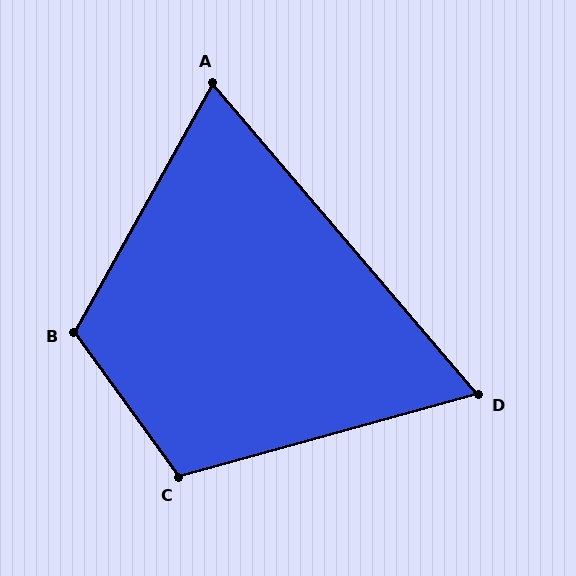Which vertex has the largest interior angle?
B, at approximately 115 degrees.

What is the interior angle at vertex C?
Approximately 110 degrees (obtuse).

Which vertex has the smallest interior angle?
D, at approximately 65 degrees.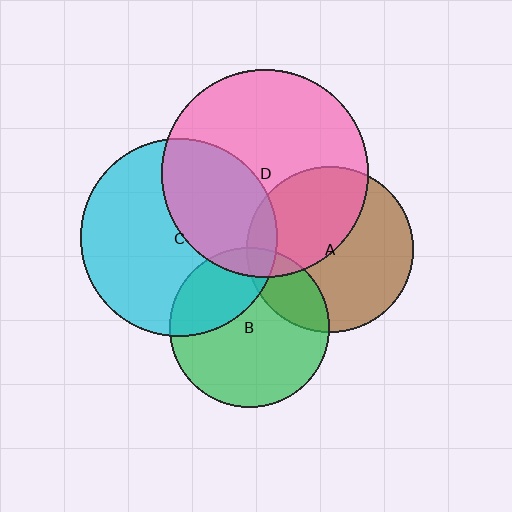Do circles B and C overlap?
Yes.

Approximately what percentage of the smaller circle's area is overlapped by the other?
Approximately 30%.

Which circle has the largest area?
Circle D (pink).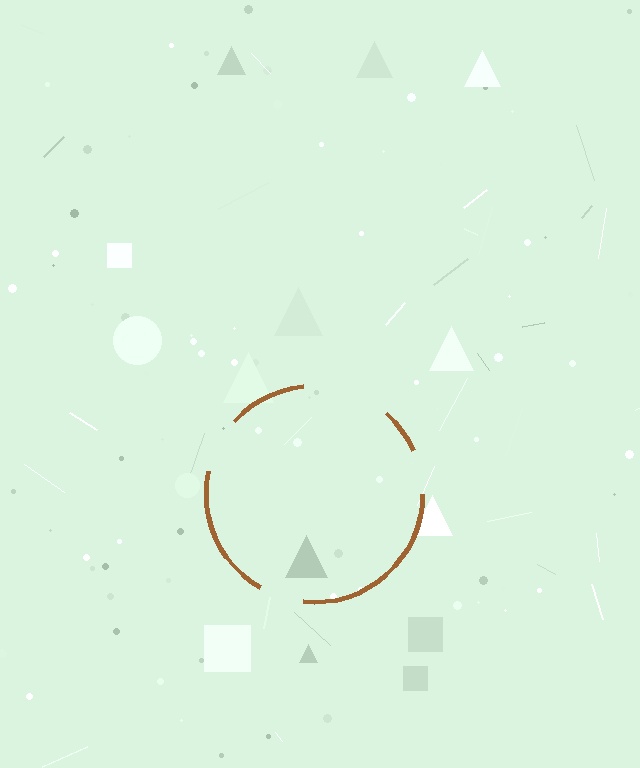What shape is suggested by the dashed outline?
The dashed outline suggests a circle.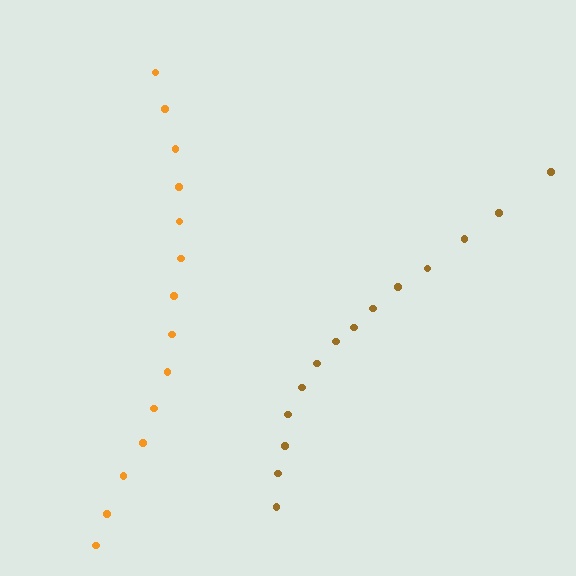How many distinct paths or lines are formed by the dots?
There are 2 distinct paths.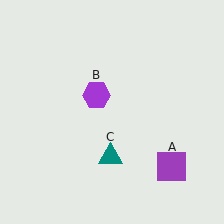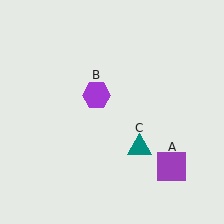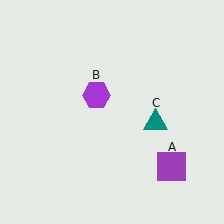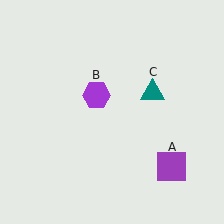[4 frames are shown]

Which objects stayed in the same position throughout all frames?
Purple square (object A) and purple hexagon (object B) remained stationary.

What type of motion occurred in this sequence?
The teal triangle (object C) rotated counterclockwise around the center of the scene.